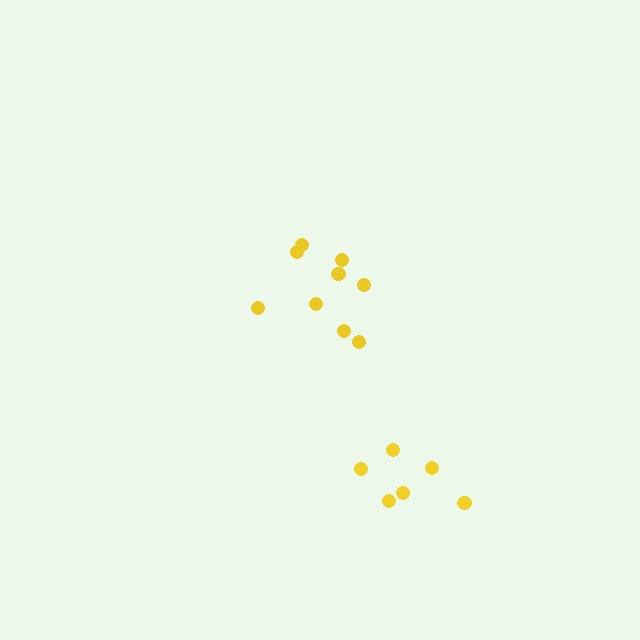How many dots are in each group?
Group 1: 9 dots, Group 2: 6 dots (15 total).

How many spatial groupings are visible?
There are 2 spatial groupings.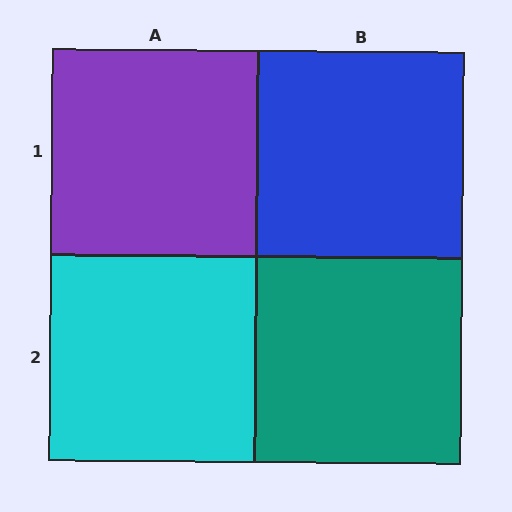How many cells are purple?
1 cell is purple.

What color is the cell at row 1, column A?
Purple.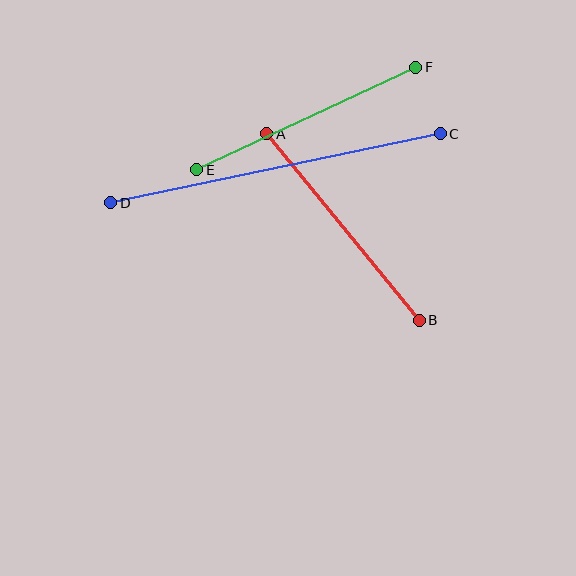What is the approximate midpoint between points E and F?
The midpoint is at approximately (306, 118) pixels.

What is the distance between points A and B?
The distance is approximately 241 pixels.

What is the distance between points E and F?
The distance is approximately 242 pixels.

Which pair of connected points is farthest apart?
Points C and D are farthest apart.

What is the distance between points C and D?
The distance is approximately 337 pixels.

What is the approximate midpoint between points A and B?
The midpoint is at approximately (343, 227) pixels.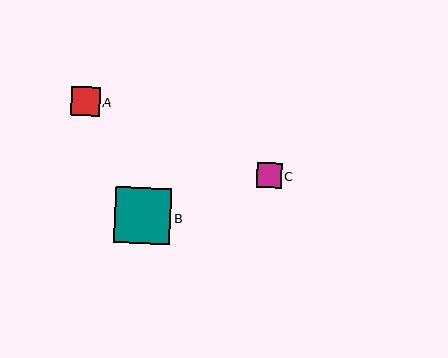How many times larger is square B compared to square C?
Square B is approximately 2.3 times the size of square C.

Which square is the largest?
Square B is the largest with a size of approximately 56 pixels.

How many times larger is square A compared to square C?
Square A is approximately 1.2 times the size of square C.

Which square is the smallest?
Square C is the smallest with a size of approximately 25 pixels.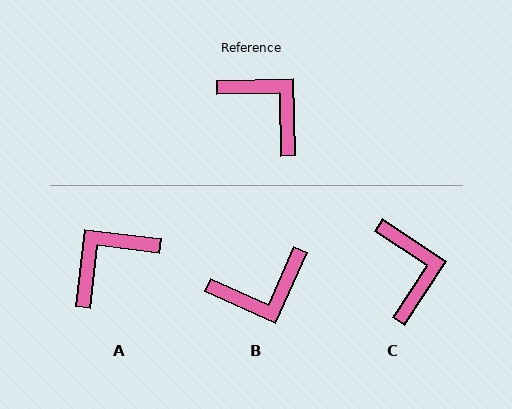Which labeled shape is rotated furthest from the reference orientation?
B, about 115 degrees away.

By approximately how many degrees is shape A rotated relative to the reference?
Approximately 82 degrees counter-clockwise.